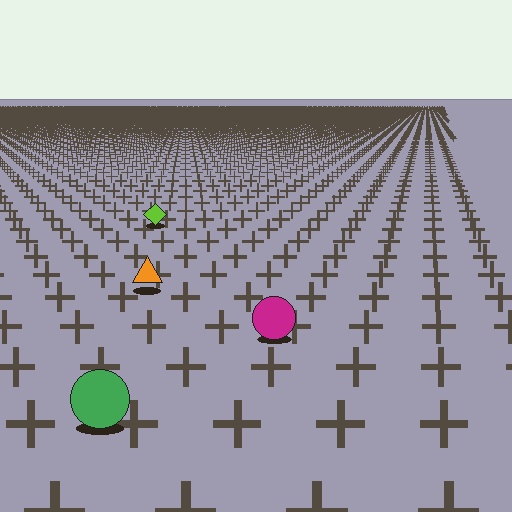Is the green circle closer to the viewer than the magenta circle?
Yes. The green circle is closer — you can tell from the texture gradient: the ground texture is coarser near it.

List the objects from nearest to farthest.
From nearest to farthest: the green circle, the magenta circle, the orange triangle, the lime diamond.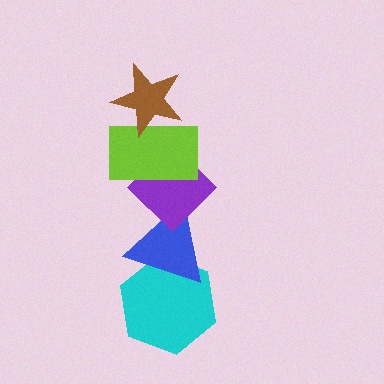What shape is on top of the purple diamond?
The lime rectangle is on top of the purple diamond.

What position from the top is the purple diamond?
The purple diamond is 3rd from the top.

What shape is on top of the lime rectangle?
The brown star is on top of the lime rectangle.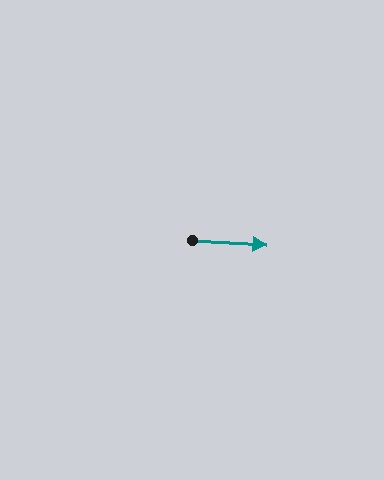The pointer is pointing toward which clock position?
Roughly 3 o'clock.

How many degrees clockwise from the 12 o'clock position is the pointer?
Approximately 93 degrees.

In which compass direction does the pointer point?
East.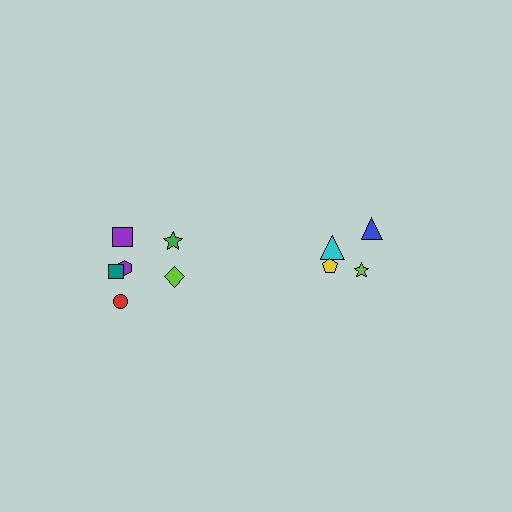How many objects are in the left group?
There are 6 objects.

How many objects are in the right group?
There are 4 objects.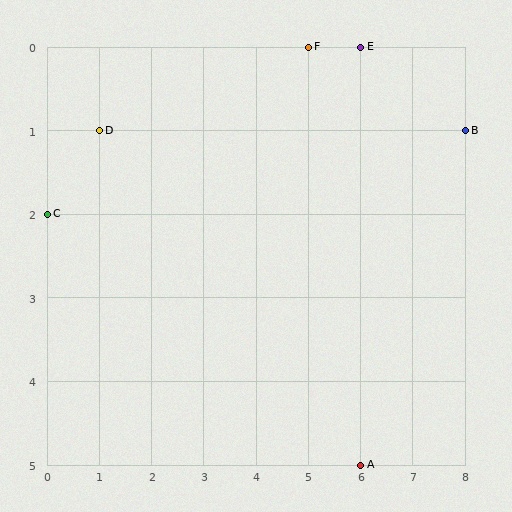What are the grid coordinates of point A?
Point A is at grid coordinates (6, 5).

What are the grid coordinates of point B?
Point B is at grid coordinates (8, 1).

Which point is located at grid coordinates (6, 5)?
Point A is at (6, 5).